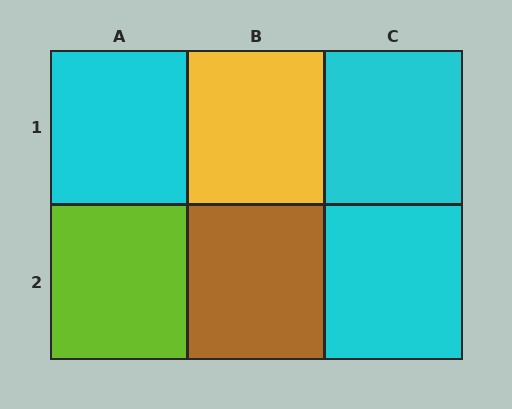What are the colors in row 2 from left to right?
Lime, brown, cyan.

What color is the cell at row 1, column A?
Cyan.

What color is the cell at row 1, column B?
Yellow.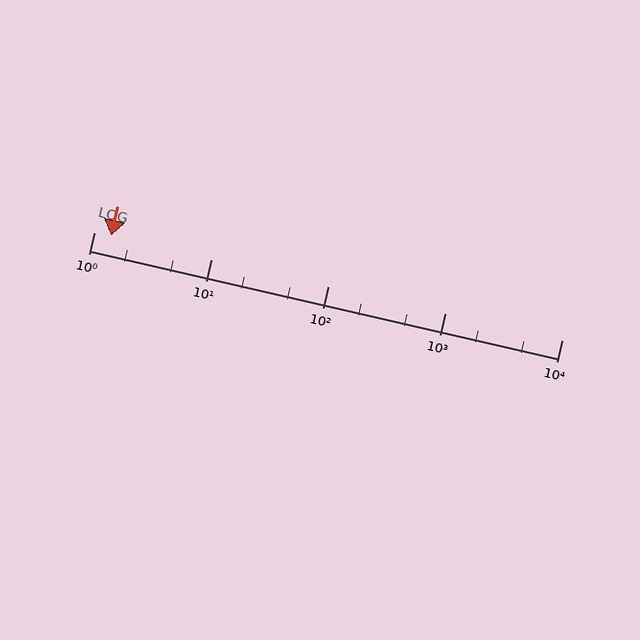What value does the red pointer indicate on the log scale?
The pointer indicates approximately 1.4.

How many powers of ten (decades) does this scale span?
The scale spans 4 decades, from 1 to 10000.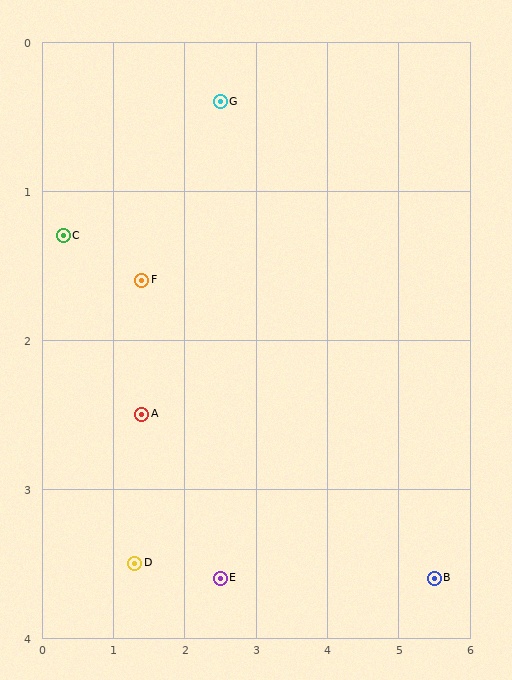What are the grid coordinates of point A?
Point A is at approximately (1.4, 2.5).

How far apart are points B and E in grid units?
Points B and E are about 3.0 grid units apart.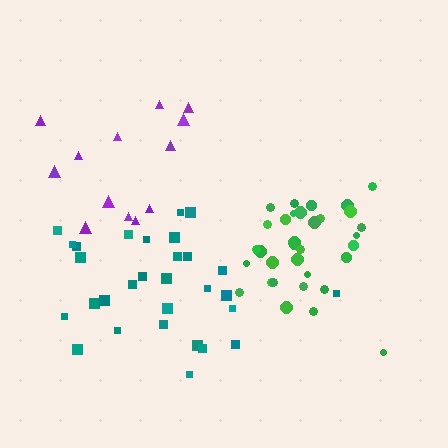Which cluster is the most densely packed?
Green.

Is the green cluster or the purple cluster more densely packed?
Green.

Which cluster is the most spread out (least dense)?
Purple.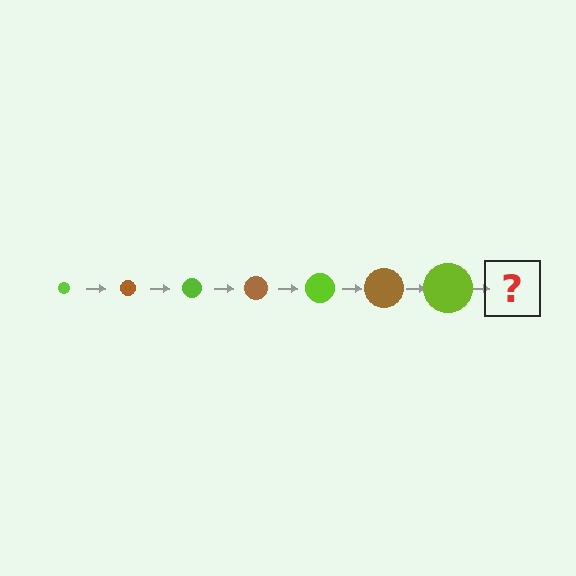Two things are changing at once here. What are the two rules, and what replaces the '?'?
The two rules are that the circle grows larger each step and the color cycles through lime and brown. The '?' should be a brown circle, larger than the previous one.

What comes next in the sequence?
The next element should be a brown circle, larger than the previous one.